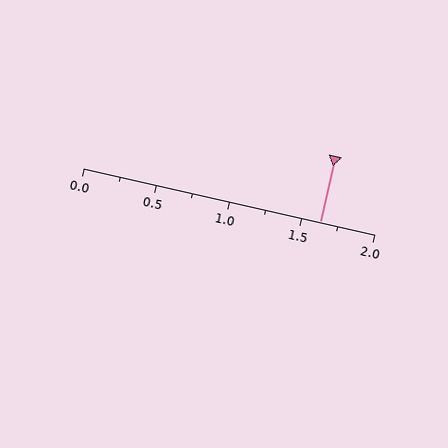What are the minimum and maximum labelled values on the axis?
The axis runs from 0.0 to 2.0.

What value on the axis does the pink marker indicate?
The marker indicates approximately 1.62.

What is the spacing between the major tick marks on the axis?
The major ticks are spaced 0.5 apart.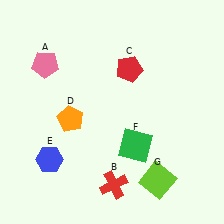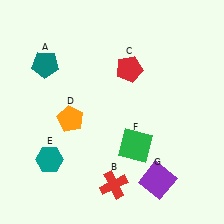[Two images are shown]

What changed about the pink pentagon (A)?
In Image 1, A is pink. In Image 2, it changed to teal.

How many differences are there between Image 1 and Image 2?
There are 3 differences between the two images.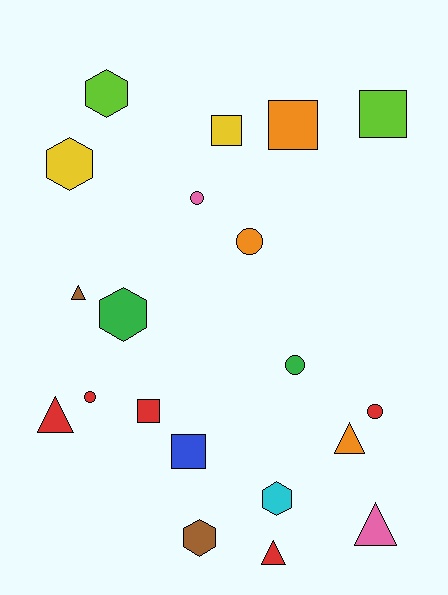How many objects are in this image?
There are 20 objects.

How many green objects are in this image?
There are 2 green objects.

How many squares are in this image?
There are 5 squares.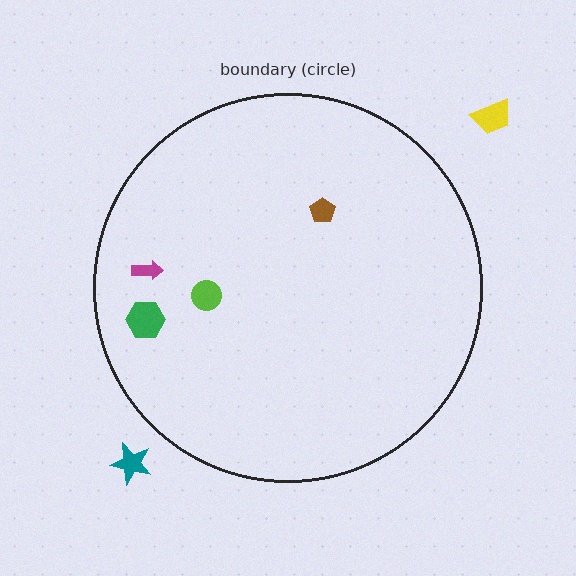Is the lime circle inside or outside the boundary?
Inside.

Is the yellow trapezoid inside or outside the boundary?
Outside.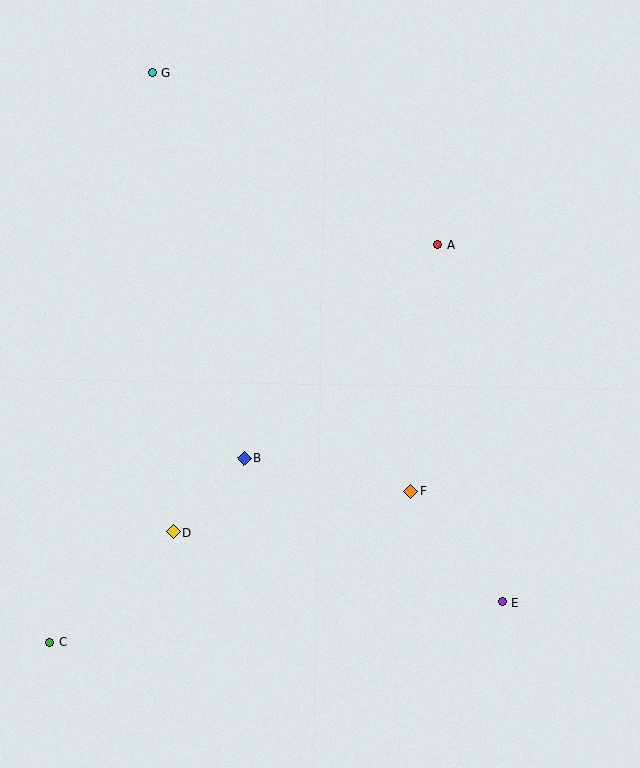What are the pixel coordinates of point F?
Point F is at (411, 491).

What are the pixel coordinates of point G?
Point G is at (152, 73).